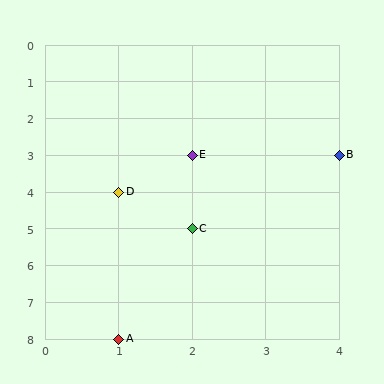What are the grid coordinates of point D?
Point D is at grid coordinates (1, 4).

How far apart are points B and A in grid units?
Points B and A are 3 columns and 5 rows apart (about 5.8 grid units diagonally).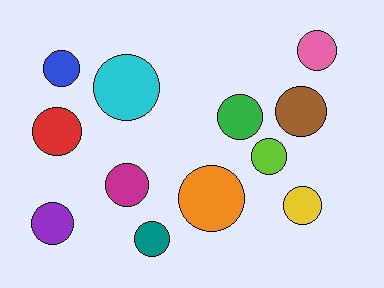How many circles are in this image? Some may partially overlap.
There are 12 circles.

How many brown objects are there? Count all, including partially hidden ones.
There is 1 brown object.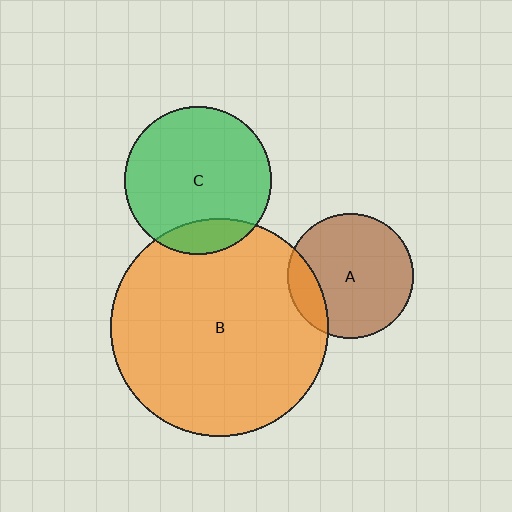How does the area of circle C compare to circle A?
Approximately 1.4 times.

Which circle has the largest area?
Circle B (orange).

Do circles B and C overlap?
Yes.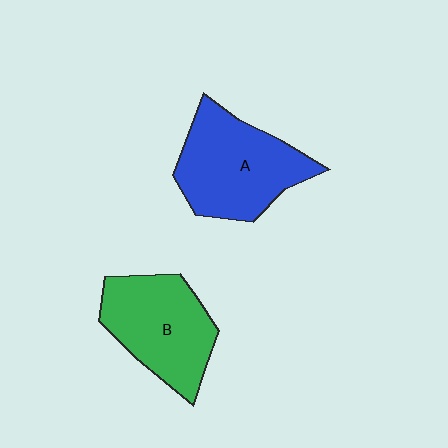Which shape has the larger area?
Shape A (blue).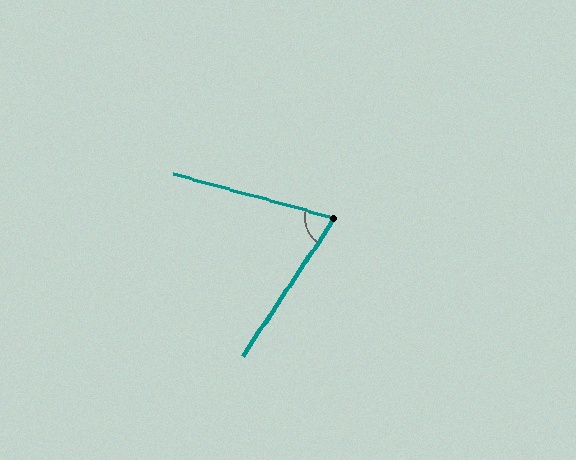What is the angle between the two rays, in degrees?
Approximately 72 degrees.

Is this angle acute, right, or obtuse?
It is acute.